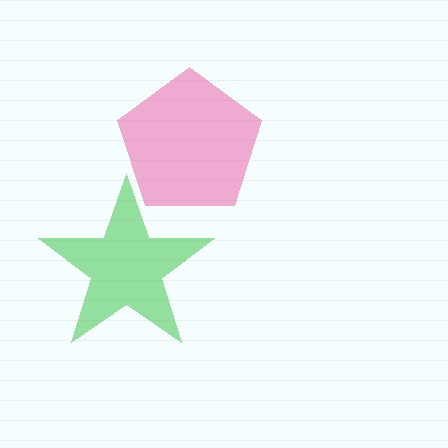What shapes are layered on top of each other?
The layered shapes are: a pink pentagon, a green star.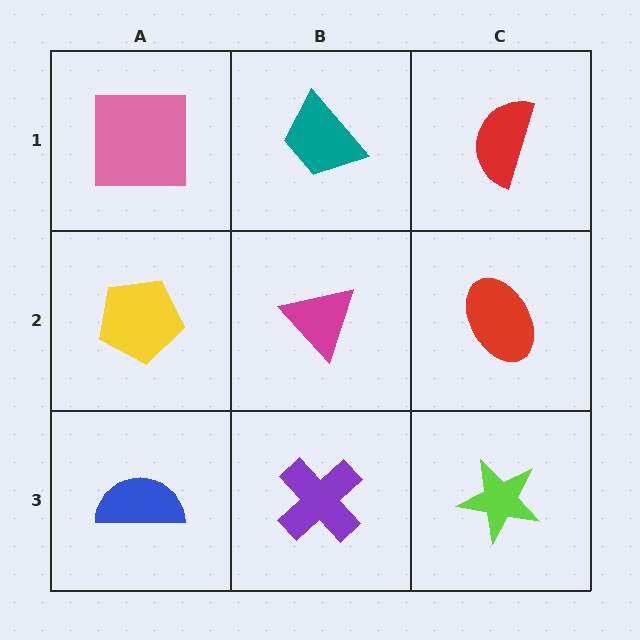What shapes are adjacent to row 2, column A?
A pink square (row 1, column A), a blue semicircle (row 3, column A), a magenta triangle (row 2, column B).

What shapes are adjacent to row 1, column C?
A red ellipse (row 2, column C), a teal trapezoid (row 1, column B).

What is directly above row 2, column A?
A pink square.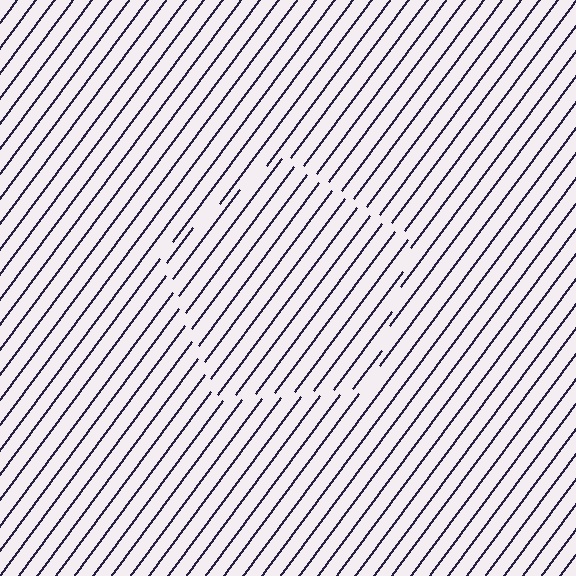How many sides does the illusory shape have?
5 sides — the line-ends trace a pentagon.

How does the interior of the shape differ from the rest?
The interior of the shape contains the same grating, shifted by half a period — the contour is defined by the phase discontinuity where line-ends from the inner and outer gratings abut.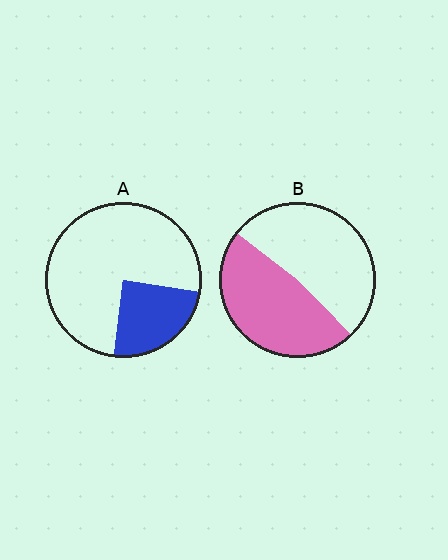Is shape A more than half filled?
No.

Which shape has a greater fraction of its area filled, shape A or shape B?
Shape B.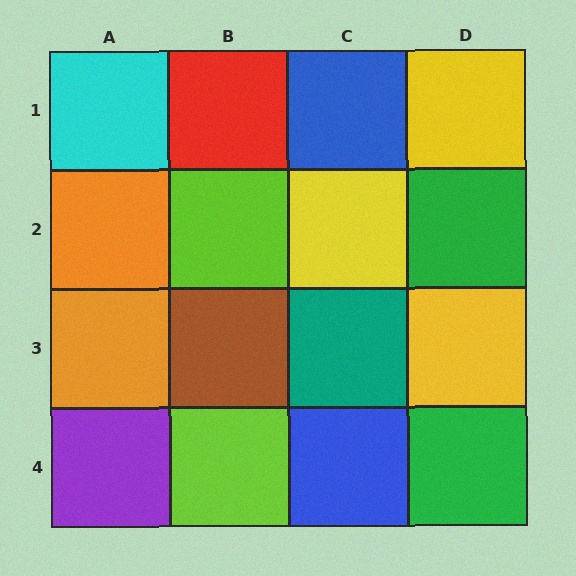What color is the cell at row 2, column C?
Yellow.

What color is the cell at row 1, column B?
Red.